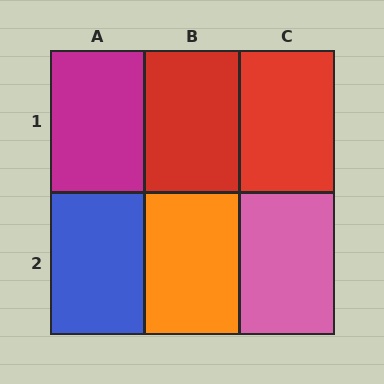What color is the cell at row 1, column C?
Red.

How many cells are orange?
1 cell is orange.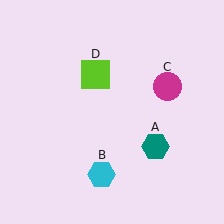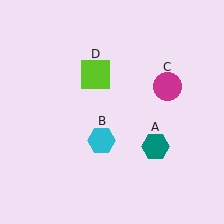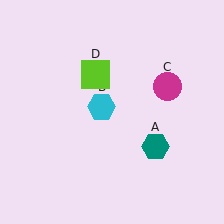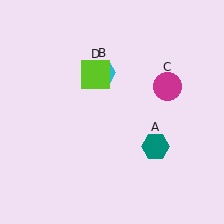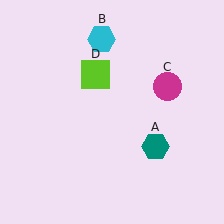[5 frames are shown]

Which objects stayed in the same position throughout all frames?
Teal hexagon (object A) and magenta circle (object C) and lime square (object D) remained stationary.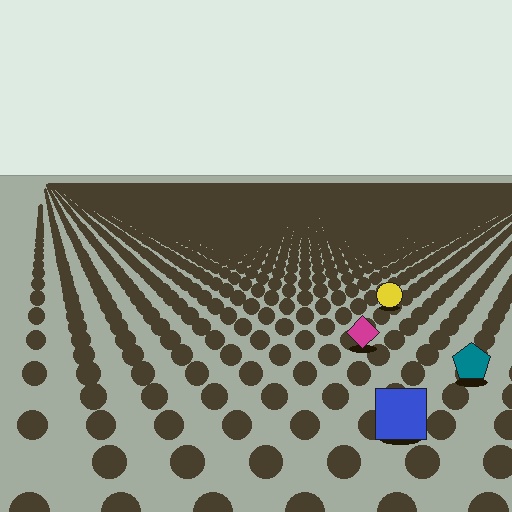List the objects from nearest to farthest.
From nearest to farthest: the blue square, the teal pentagon, the magenta diamond, the yellow circle.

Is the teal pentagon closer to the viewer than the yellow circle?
Yes. The teal pentagon is closer — you can tell from the texture gradient: the ground texture is coarser near it.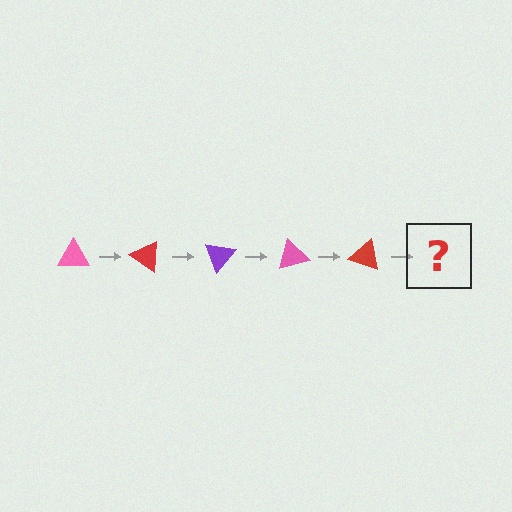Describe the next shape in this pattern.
It should be a purple triangle, rotated 175 degrees from the start.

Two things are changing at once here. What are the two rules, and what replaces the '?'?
The two rules are that it rotates 35 degrees each step and the color cycles through pink, red, and purple. The '?' should be a purple triangle, rotated 175 degrees from the start.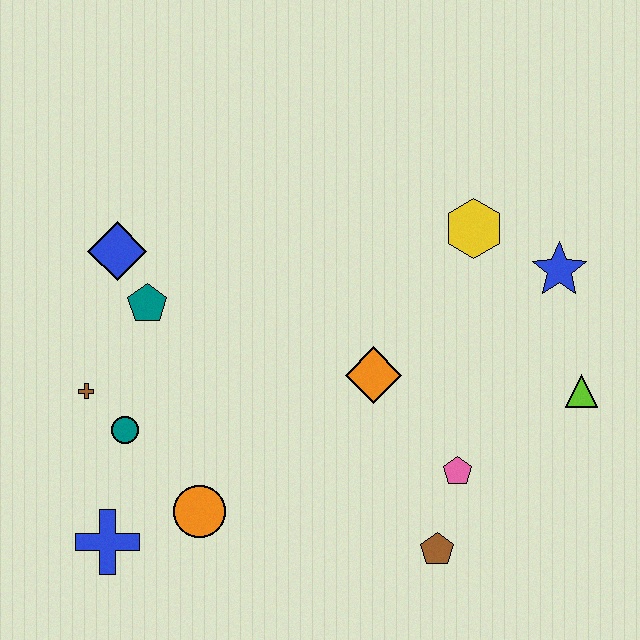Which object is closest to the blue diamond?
The teal pentagon is closest to the blue diamond.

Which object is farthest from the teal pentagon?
The lime triangle is farthest from the teal pentagon.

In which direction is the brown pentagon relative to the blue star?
The brown pentagon is below the blue star.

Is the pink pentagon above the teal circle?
No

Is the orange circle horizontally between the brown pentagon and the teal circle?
Yes